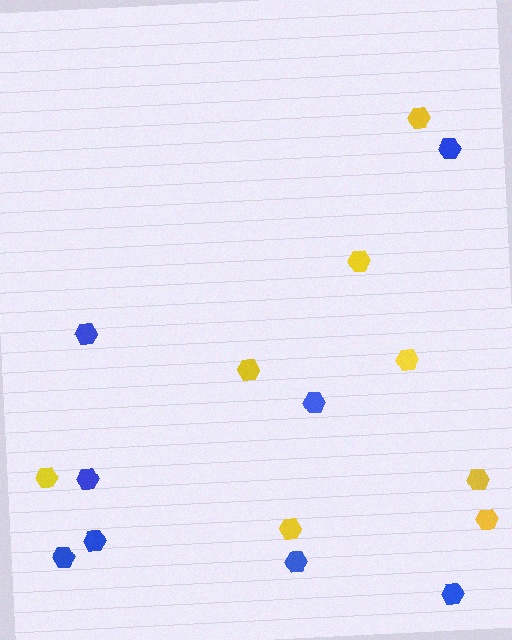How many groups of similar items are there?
There are 2 groups: one group of yellow hexagons (8) and one group of blue hexagons (8).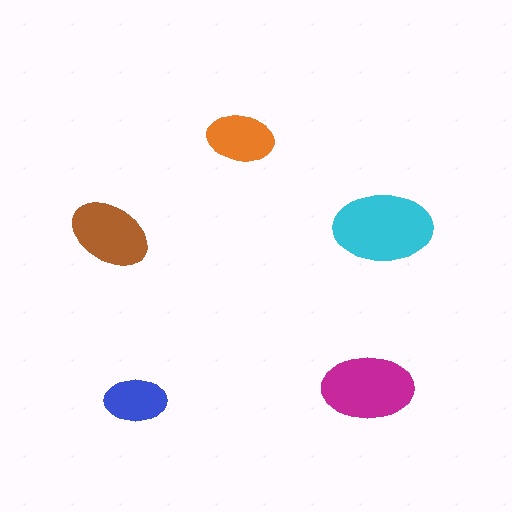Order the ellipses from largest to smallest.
the cyan one, the magenta one, the brown one, the orange one, the blue one.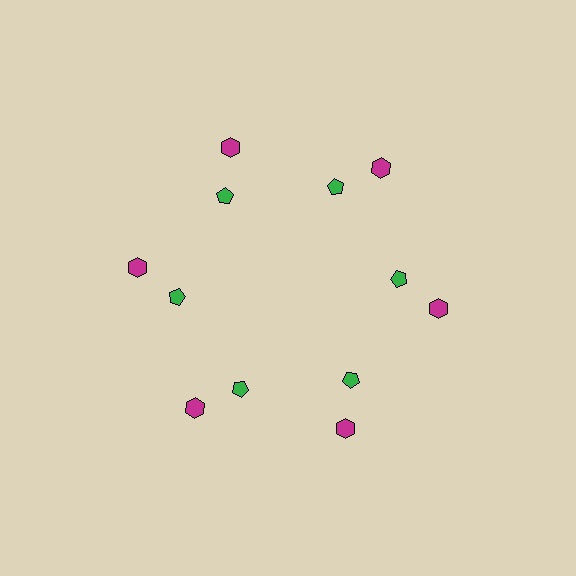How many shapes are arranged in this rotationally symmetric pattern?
There are 12 shapes, arranged in 6 groups of 2.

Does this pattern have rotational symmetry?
Yes, this pattern has 6-fold rotational symmetry. It looks the same after rotating 60 degrees around the center.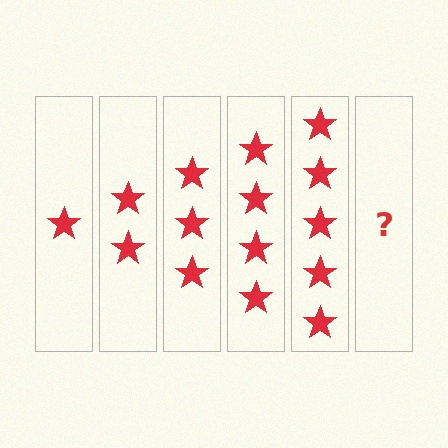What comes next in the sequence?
The next element should be 6 stars.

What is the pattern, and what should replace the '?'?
The pattern is that each step adds one more star. The '?' should be 6 stars.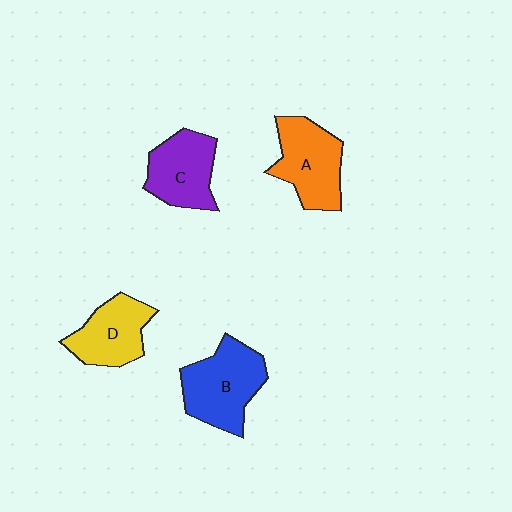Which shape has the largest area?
Shape B (blue).